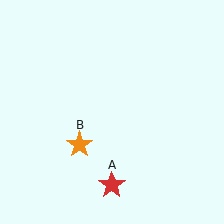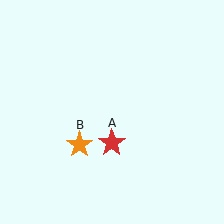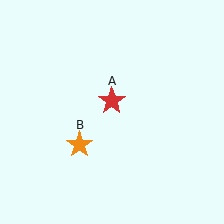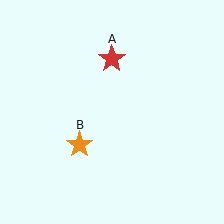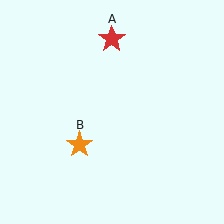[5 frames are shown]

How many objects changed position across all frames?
1 object changed position: red star (object A).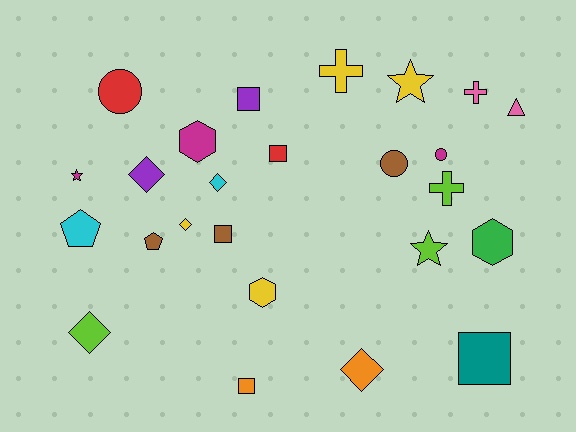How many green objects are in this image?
There is 1 green object.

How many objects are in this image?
There are 25 objects.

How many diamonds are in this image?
There are 5 diamonds.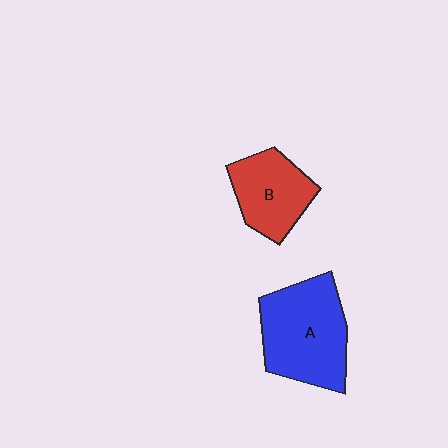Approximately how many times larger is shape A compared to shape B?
Approximately 1.5 times.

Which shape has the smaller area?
Shape B (red).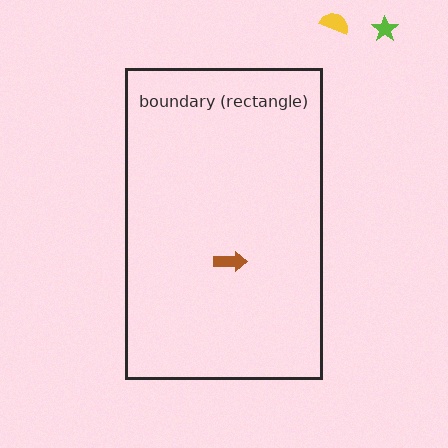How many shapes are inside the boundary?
1 inside, 2 outside.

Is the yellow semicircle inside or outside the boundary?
Outside.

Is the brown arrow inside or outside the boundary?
Inside.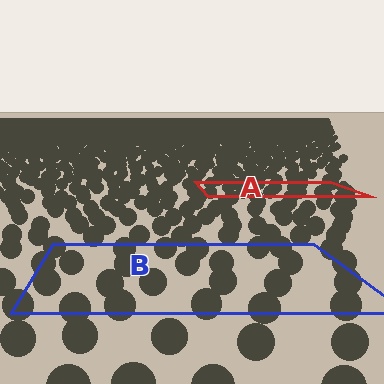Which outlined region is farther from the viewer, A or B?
Region A is farther from the viewer — the texture elements inside it appear smaller and more densely packed.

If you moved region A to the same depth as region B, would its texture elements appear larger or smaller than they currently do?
They would appear larger. At a closer depth, the same texture elements are projected at a bigger on-screen size.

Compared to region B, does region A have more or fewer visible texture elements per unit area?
Region A has more texture elements per unit area — they are packed more densely because it is farther away.